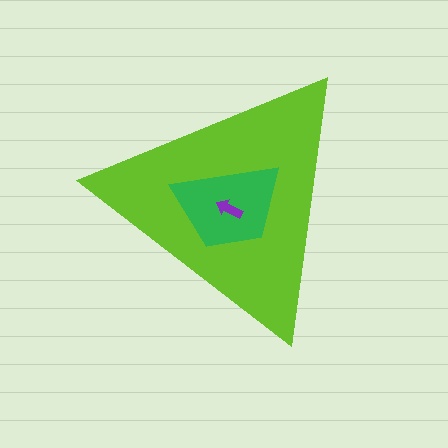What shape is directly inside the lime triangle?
The green trapezoid.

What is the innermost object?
The purple arrow.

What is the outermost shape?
The lime triangle.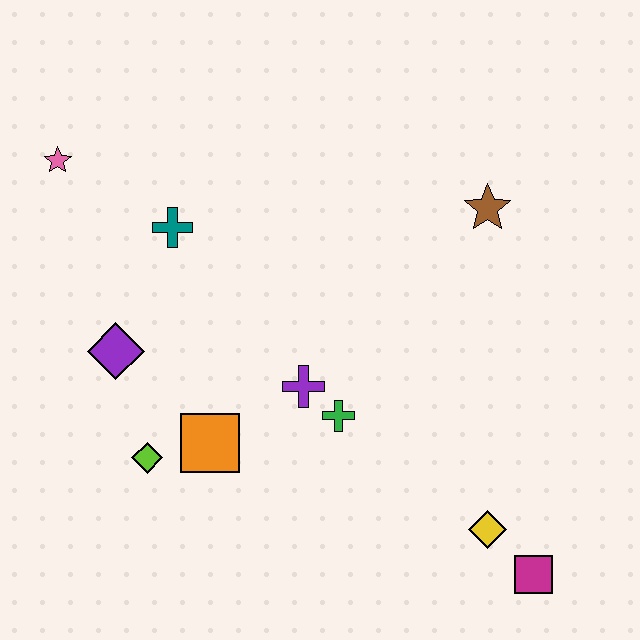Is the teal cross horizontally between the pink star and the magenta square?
Yes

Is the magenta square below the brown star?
Yes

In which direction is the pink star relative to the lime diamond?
The pink star is above the lime diamond.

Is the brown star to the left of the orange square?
No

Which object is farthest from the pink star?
The magenta square is farthest from the pink star.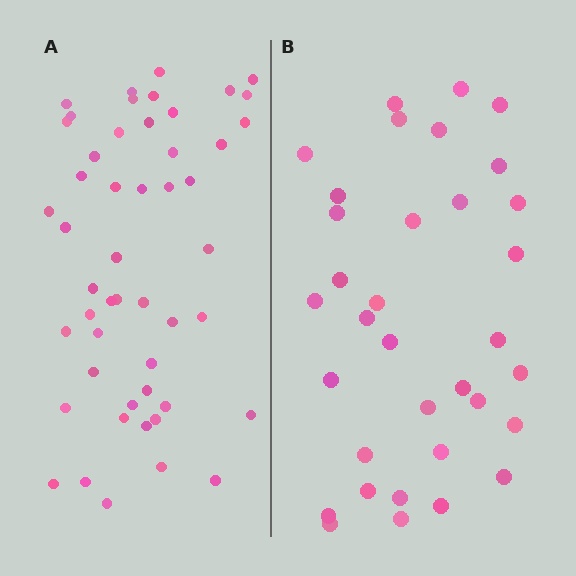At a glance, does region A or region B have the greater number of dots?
Region A (the left region) has more dots.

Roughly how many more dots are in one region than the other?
Region A has approximately 15 more dots than region B.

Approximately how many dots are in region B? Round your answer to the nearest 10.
About 30 dots. (The exact count is 34, which rounds to 30.)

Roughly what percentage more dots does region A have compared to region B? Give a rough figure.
About 45% more.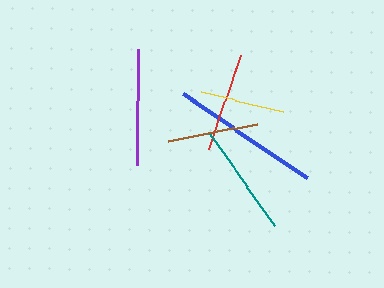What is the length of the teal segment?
The teal segment is approximately 112 pixels long.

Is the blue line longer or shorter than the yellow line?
The blue line is longer than the yellow line.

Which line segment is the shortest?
The yellow line is the shortest at approximately 86 pixels.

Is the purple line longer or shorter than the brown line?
The purple line is longer than the brown line.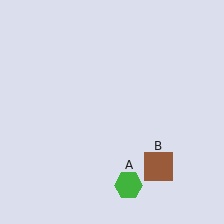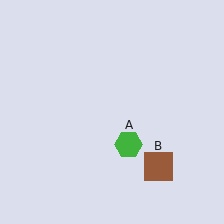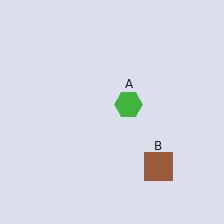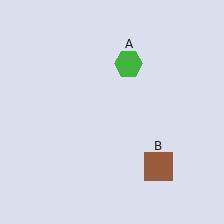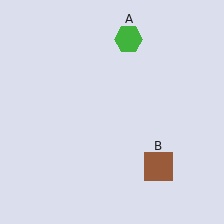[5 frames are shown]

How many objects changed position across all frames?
1 object changed position: green hexagon (object A).